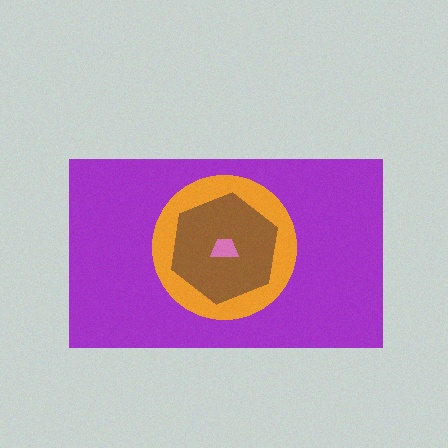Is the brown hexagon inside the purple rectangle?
Yes.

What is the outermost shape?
The purple rectangle.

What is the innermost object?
The pink trapezoid.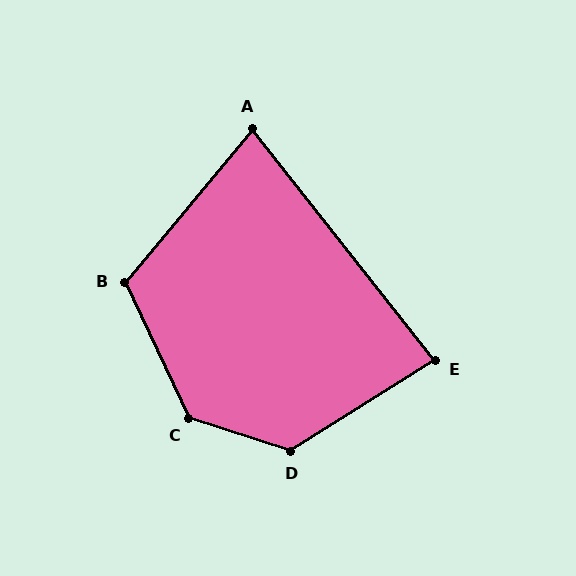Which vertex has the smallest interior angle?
A, at approximately 78 degrees.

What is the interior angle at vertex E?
Approximately 84 degrees (acute).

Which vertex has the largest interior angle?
C, at approximately 134 degrees.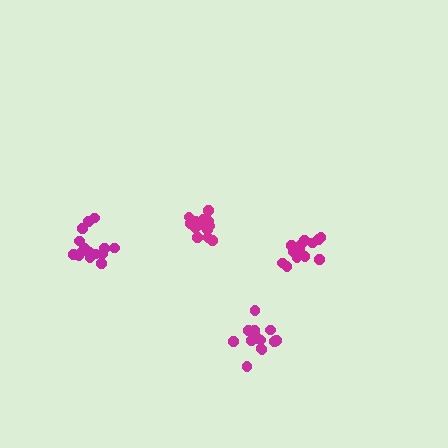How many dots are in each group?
Group 1: 16 dots, Group 2: 18 dots, Group 3: 15 dots, Group 4: 15 dots (64 total).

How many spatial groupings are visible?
There are 4 spatial groupings.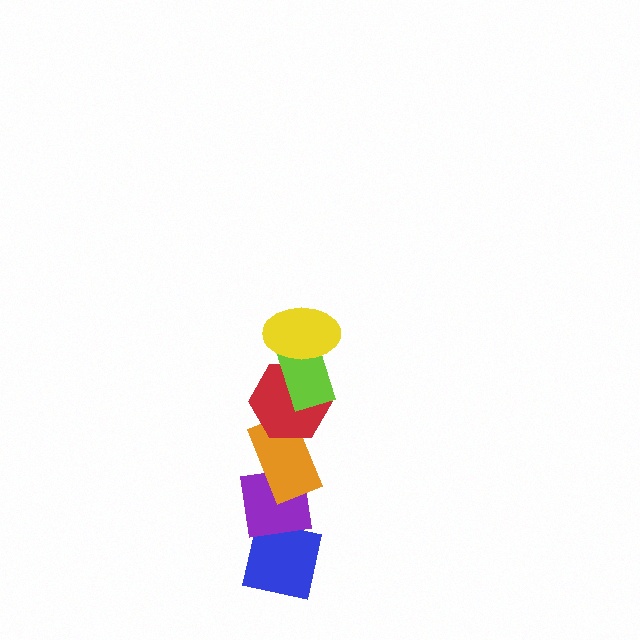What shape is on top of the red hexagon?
The lime rectangle is on top of the red hexagon.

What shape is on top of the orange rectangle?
The red hexagon is on top of the orange rectangle.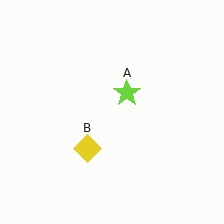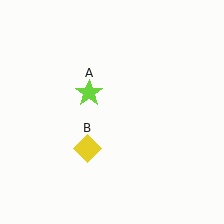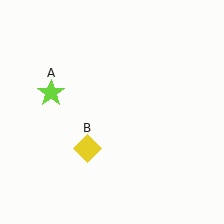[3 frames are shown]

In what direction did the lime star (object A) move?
The lime star (object A) moved left.